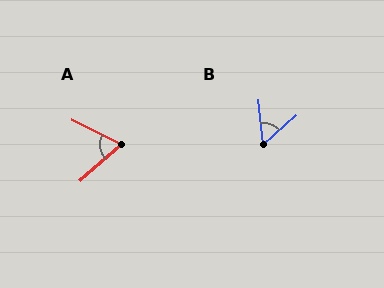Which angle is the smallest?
B, at approximately 55 degrees.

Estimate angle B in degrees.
Approximately 55 degrees.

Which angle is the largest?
A, at approximately 68 degrees.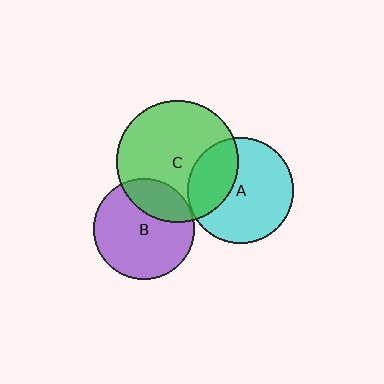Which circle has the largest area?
Circle C (green).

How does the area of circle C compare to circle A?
Approximately 1.3 times.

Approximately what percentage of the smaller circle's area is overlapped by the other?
Approximately 30%.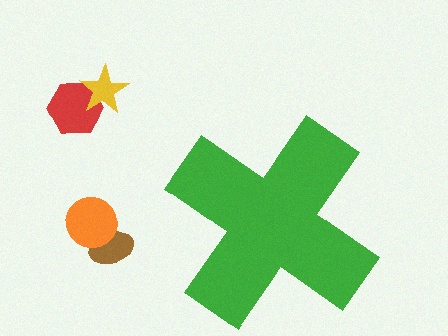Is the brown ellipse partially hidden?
No, the brown ellipse is fully visible.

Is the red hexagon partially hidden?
No, the red hexagon is fully visible.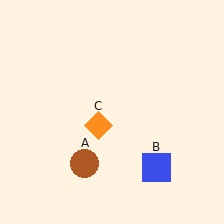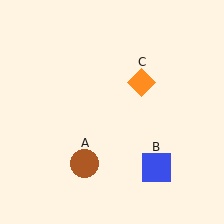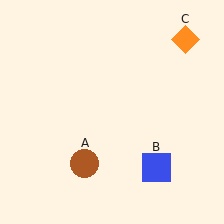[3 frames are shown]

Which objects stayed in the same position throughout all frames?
Brown circle (object A) and blue square (object B) remained stationary.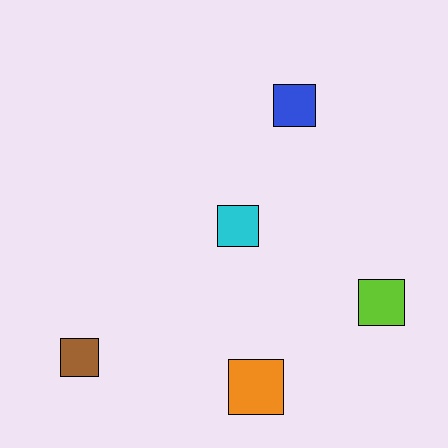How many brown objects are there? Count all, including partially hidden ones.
There is 1 brown object.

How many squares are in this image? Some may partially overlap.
There are 5 squares.